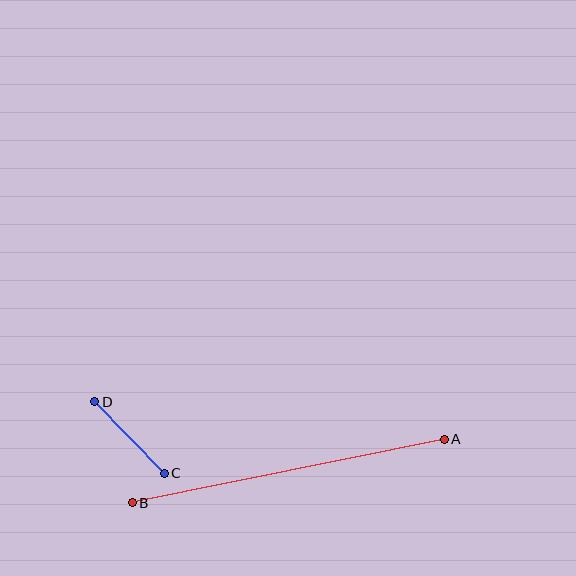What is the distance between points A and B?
The distance is approximately 319 pixels.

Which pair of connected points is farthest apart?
Points A and B are farthest apart.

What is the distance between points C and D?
The distance is approximately 100 pixels.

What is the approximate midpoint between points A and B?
The midpoint is at approximately (288, 471) pixels.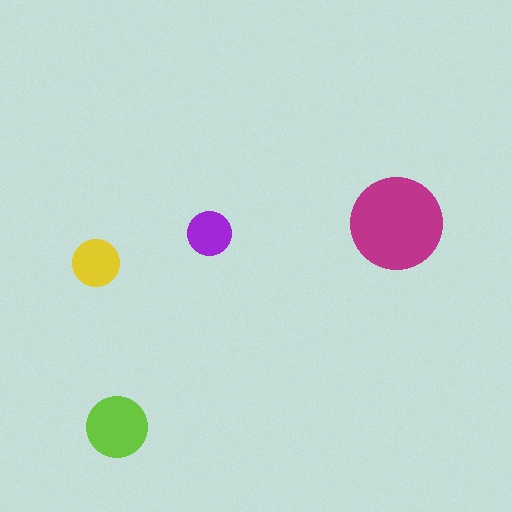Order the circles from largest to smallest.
the magenta one, the lime one, the yellow one, the purple one.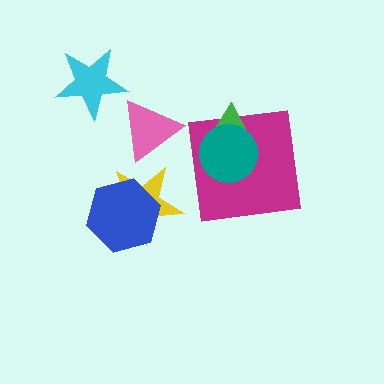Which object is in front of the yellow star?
The blue hexagon is in front of the yellow star.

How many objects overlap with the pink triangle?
0 objects overlap with the pink triangle.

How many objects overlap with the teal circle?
2 objects overlap with the teal circle.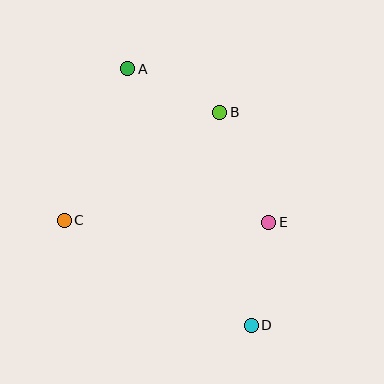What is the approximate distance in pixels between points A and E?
The distance between A and E is approximately 209 pixels.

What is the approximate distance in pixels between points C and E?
The distance between C and E is approximately 205 pixels.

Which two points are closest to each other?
Points A and B are closest to each other.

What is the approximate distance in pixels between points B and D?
The distance between B and D is approximately 215 pixels.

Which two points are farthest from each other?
Points A and D are farthest from each other.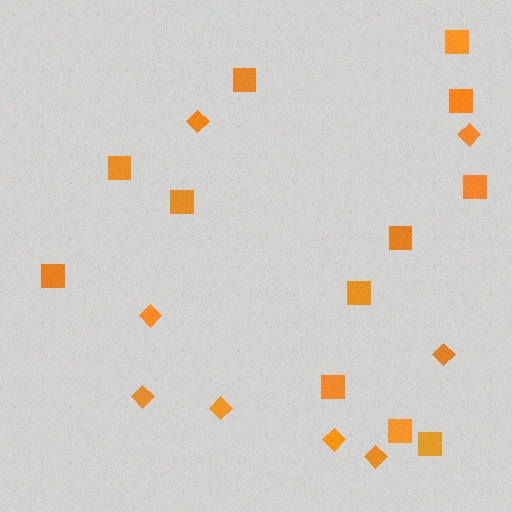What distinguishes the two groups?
There are 2 groups: one group of diamonds (8) and one group of squares (12).